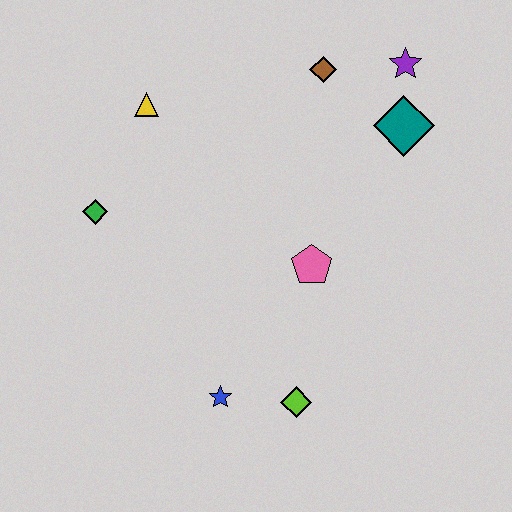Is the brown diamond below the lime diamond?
No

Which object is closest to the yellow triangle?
The green diamond is closest to the yellow triangle.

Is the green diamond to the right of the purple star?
No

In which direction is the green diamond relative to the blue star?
The green diamond is above the blue star.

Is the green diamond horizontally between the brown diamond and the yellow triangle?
No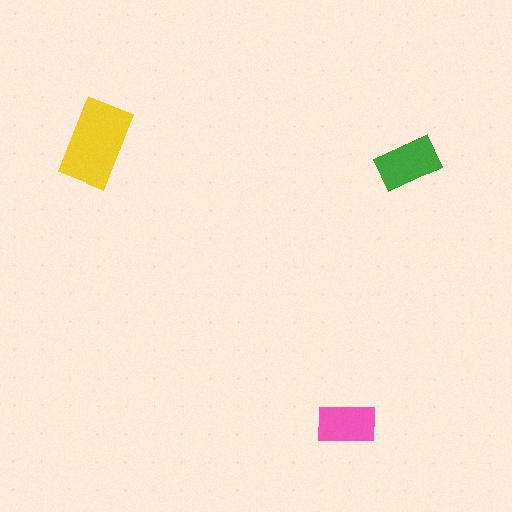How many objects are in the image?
There are 3 objects in the image.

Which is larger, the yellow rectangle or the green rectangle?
The yellow one.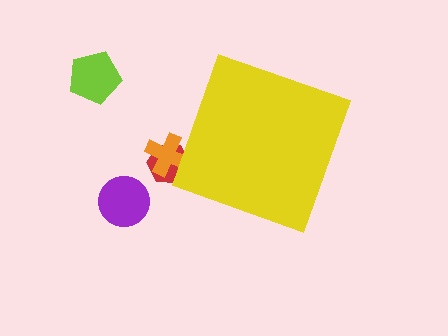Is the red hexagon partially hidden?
Yes, the red hexagon is partially hidden behind the yellow diamond.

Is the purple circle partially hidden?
No, the purple circle is fully visible.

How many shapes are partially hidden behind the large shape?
2 shapes are partially hidden.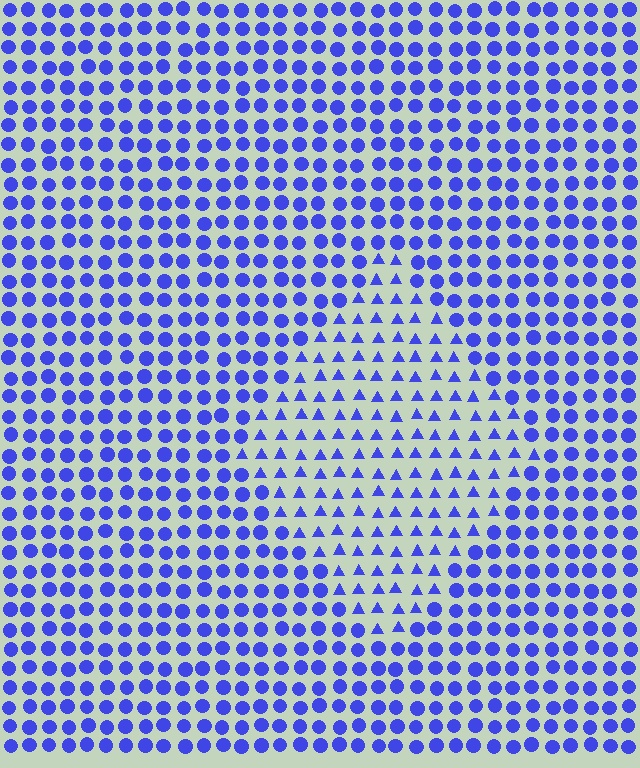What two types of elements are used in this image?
The image uses triangles inside the diamond region and circles outside it.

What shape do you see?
I see a diamond.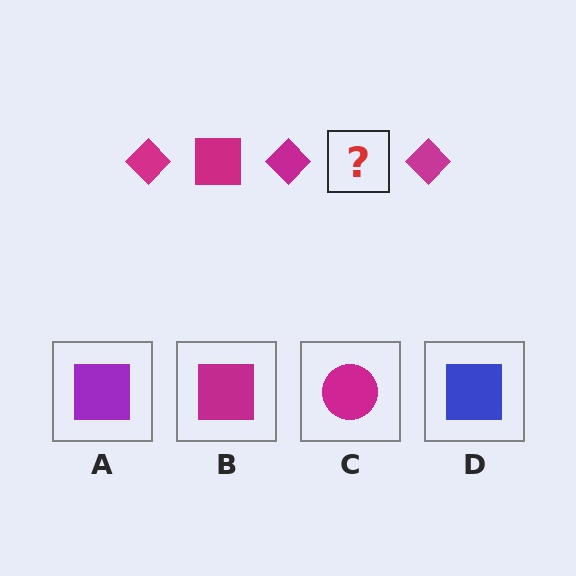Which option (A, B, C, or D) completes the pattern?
B.